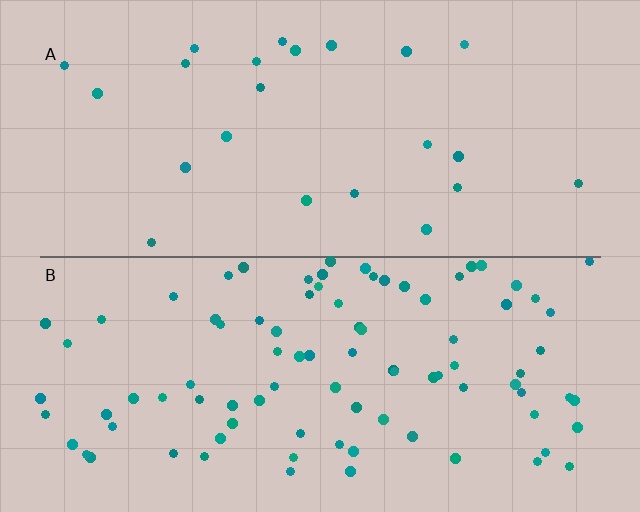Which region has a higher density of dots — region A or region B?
B (the bottom).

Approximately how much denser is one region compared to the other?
Approximately 3.9× — region B over region A.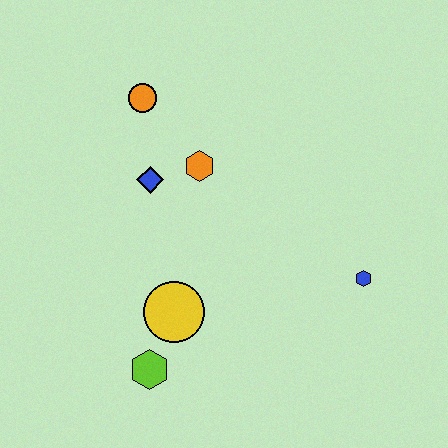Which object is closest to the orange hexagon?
The blue diamond is closest to the orange hexagon.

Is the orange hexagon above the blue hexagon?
Yes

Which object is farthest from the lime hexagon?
The orange circle is farthest from the lime hexagon.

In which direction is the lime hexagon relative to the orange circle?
The lime hexagon is below the orange circle.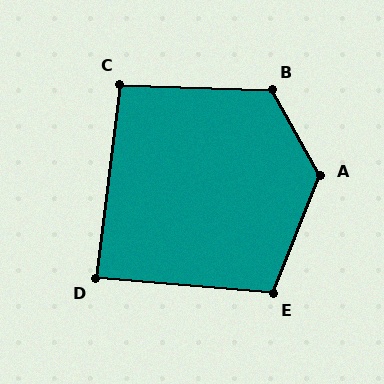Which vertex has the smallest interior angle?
D, at approximately 88 degrees.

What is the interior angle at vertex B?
Approximately 122 degrees (obtuse).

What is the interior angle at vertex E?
Approximately 107 degrees (obtuse).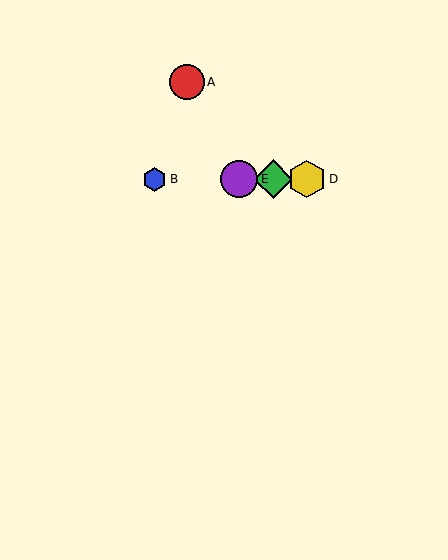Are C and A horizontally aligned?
No, C is at y≈179 and A is at y≈82.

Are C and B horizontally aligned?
Yes, both are at y≈179.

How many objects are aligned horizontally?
4 objects (B, C, D, E) are aligned horizontally.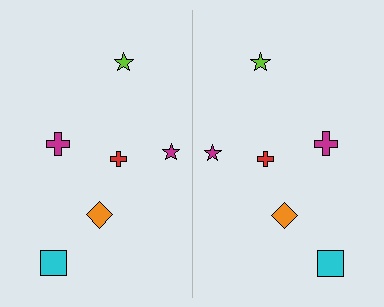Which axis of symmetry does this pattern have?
The pattern has a vertical axis of symmetry running through the center of the image.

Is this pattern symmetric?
Yes, this pattern has bilateral (reflection) symmetry.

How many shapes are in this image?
There are 12 shapes in this image.